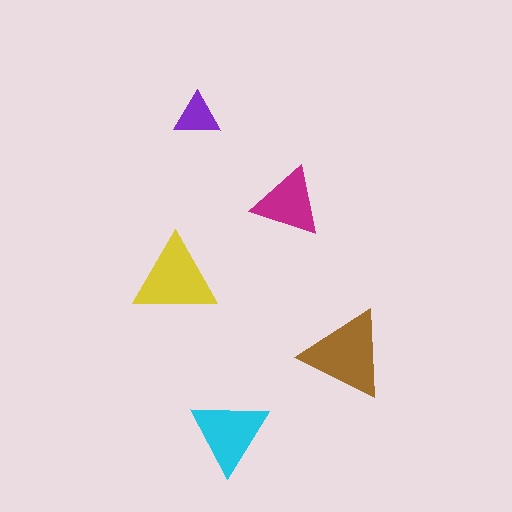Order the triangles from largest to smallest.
the brown one, the yellow one, the cyan one, the magenta one, the purple one.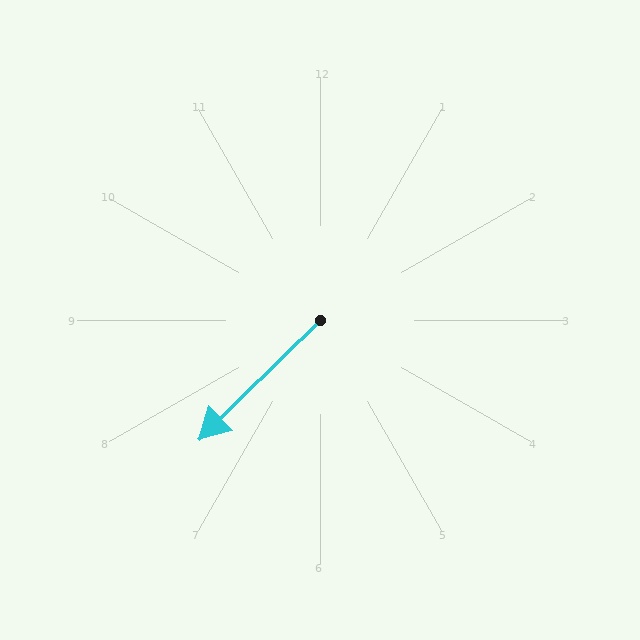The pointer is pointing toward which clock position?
Roughly 8 o'clock.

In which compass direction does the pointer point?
Southwest.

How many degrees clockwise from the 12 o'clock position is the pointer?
Approximately 225 degrees.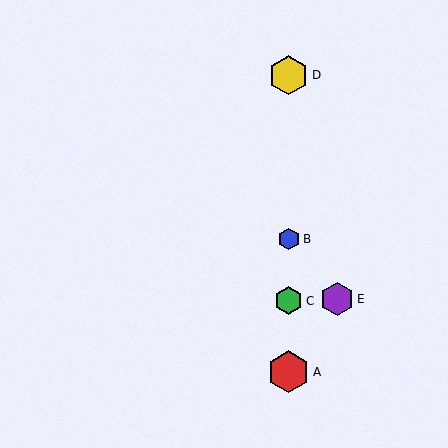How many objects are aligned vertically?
4 objects (A, B, C, D) are aligned vertically.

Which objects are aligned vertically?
Objects A, B, C, D are aligned vertically.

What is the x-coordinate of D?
Object D is at x≈289.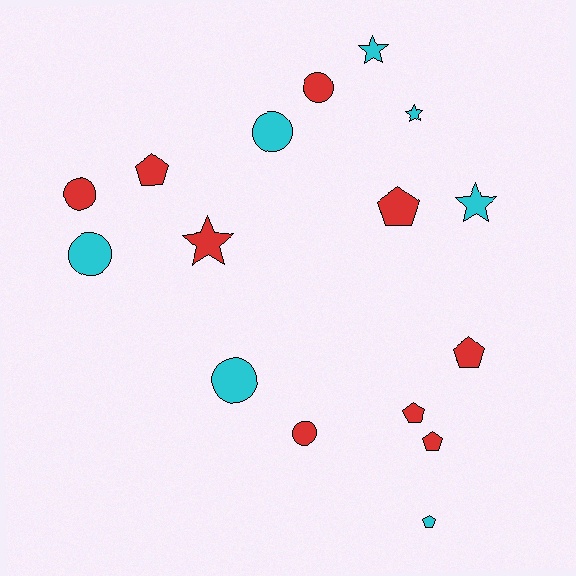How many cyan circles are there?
There are 3 cyan circles.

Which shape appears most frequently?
Pentagon, with 6 objects.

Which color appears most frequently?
Red, with 9 objects.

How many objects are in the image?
There are 16 objects.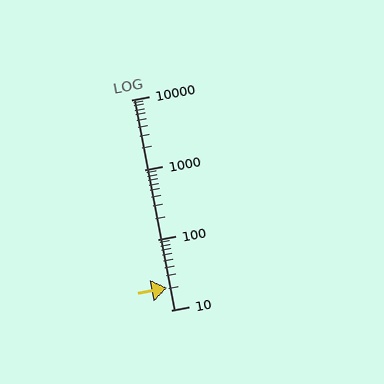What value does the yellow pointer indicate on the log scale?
The pointer indicates approximately 21.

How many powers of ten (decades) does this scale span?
The scale spans 3 decades, from 10 to 10000.